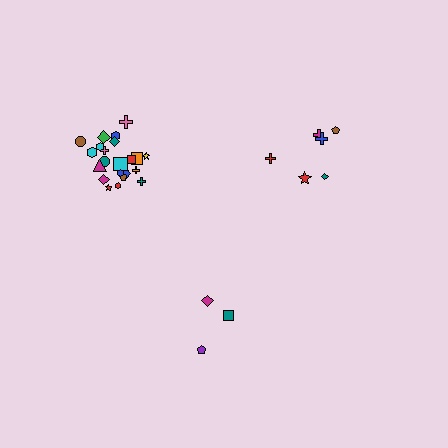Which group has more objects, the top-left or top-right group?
The top-left group.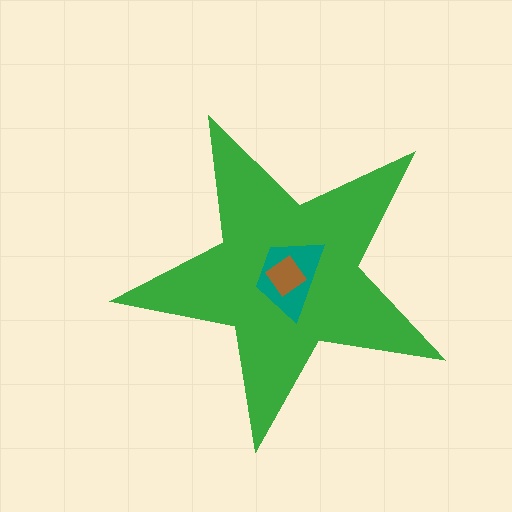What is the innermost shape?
The brown diamond.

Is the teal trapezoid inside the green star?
Yes.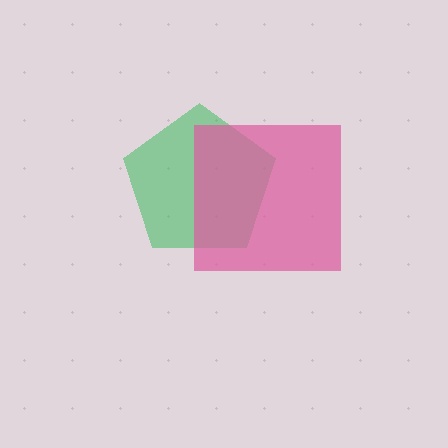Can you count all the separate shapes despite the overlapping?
Yes, there are 2 separate shapes.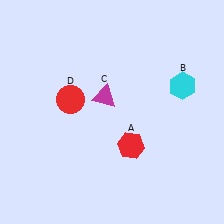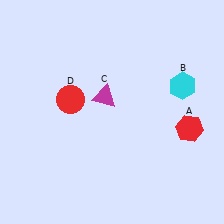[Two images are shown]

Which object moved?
The red hexagon (A) moved right.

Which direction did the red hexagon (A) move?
The red hexagon (A) moved right.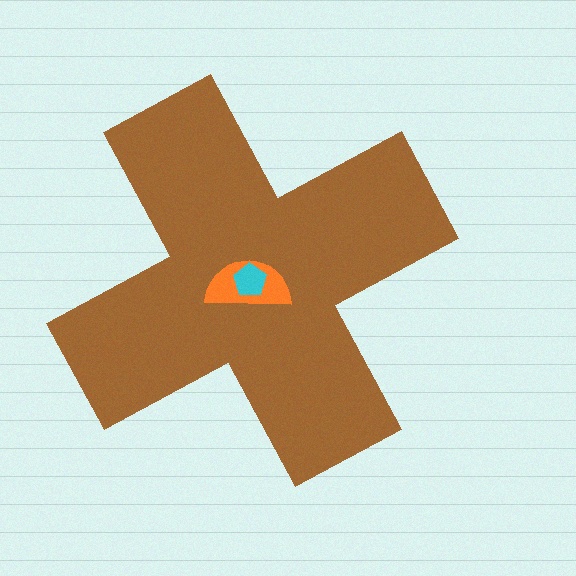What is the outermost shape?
The brown cross.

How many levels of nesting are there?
3.